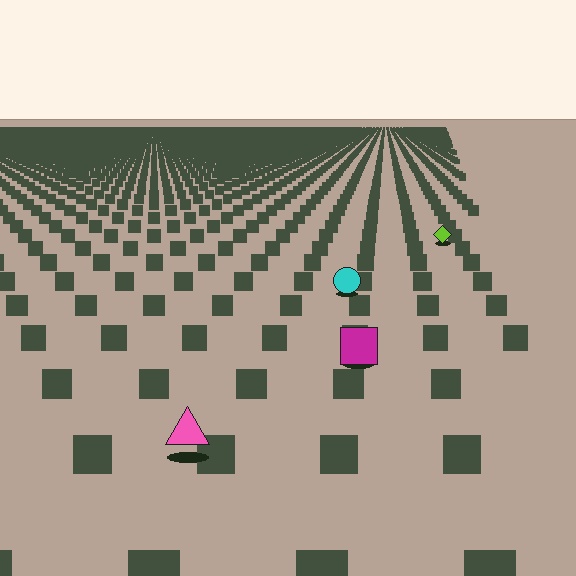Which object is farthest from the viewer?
The lime diamond is farthest from the viewer. It appears smaller and the ground texture around it is denser.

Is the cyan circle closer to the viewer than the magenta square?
No. The magenta square is closer — you can tell from the texture gradient: the ground texture is coarser near it.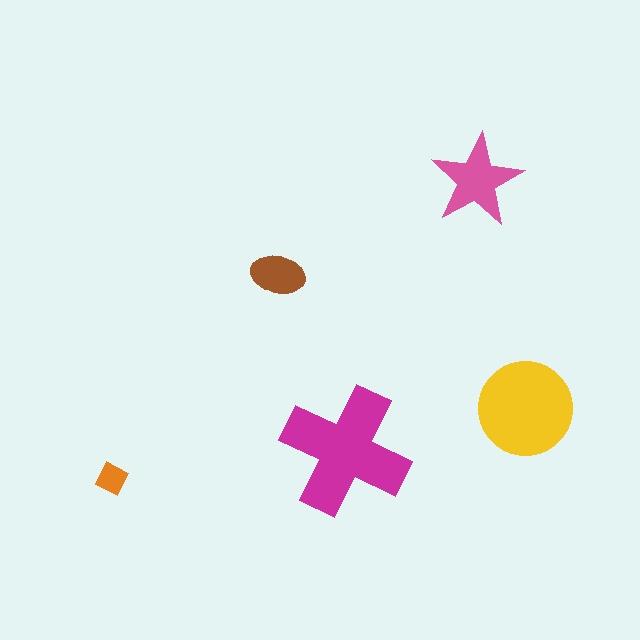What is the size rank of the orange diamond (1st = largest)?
5th.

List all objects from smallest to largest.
The orange diamond, the brown ellipse, the pink star, the yellow circle, the magenta cross.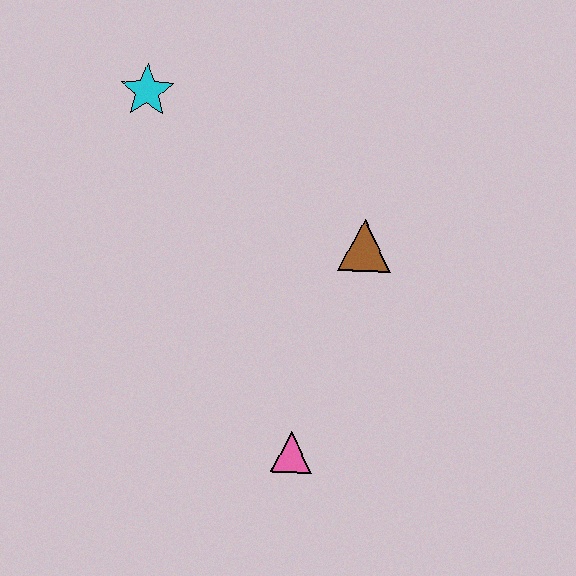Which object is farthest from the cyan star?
The pink triangle is farthest from the cyan star.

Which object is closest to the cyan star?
The brown triangle is closest to the cyan star.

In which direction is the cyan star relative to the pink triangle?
The cyan star is above the pink triangle.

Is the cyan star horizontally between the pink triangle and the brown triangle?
No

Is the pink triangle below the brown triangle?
Yes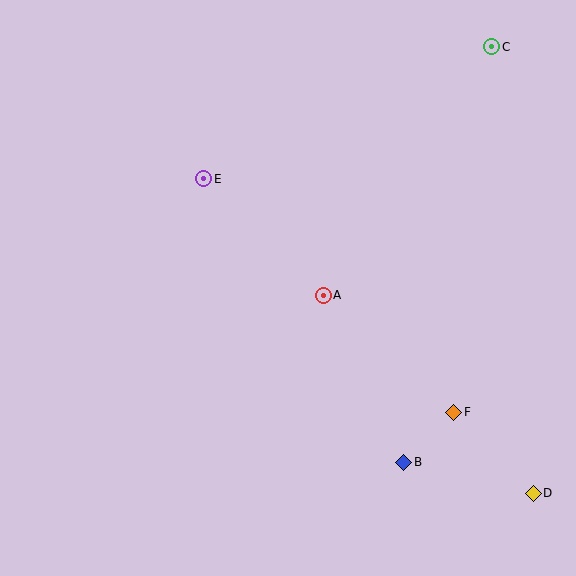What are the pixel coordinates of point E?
Point E is at (204, 179).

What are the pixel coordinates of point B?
Point B is at (404, 462).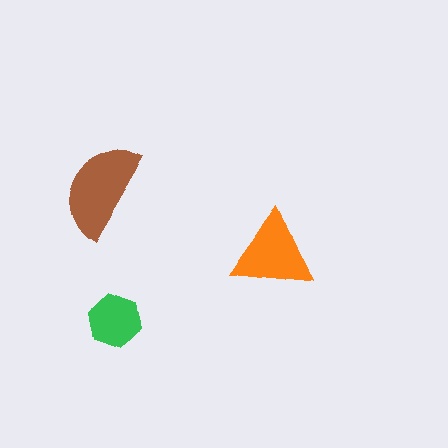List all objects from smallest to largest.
The green hexagon, the orange triangle, the brown semicircle.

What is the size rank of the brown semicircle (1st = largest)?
1st.